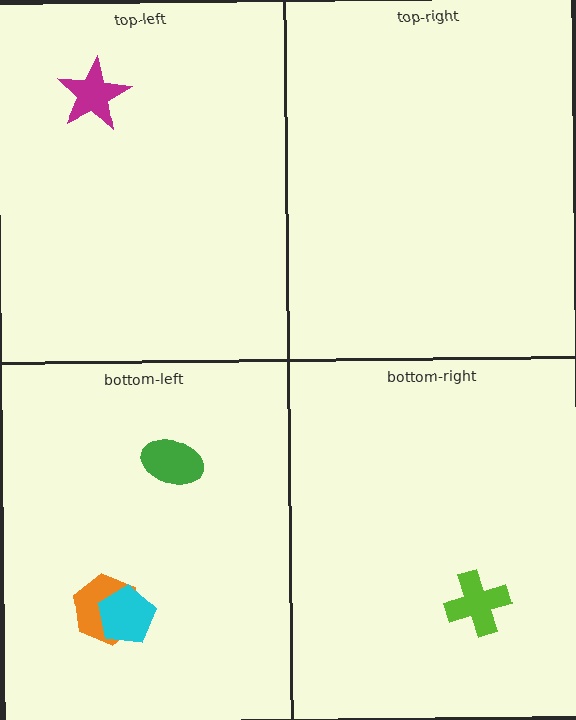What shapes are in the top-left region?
The magenta star.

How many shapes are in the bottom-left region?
3.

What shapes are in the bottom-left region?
The orange hexagon, the green ellipse, the cyan pentagon.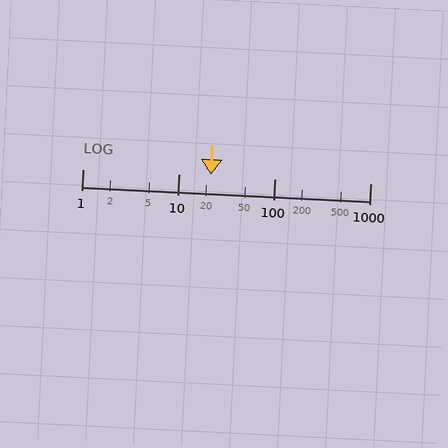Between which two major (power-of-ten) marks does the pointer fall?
The pointer is between 10 and 100.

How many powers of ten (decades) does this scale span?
The scale spans 3 decades, from 1 to 1000.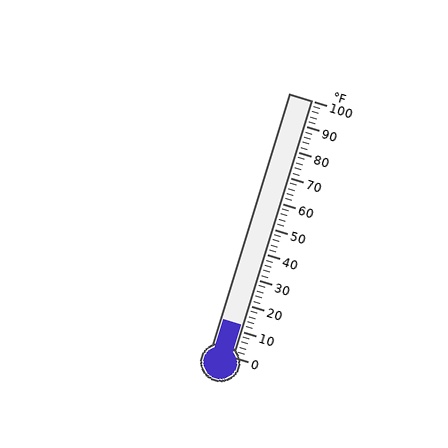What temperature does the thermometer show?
The thermometer shows approximately 12°F.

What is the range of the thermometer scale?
The thermometer scale ranges from 0°F to 100°F.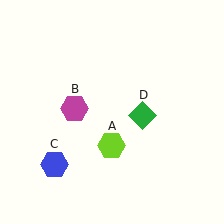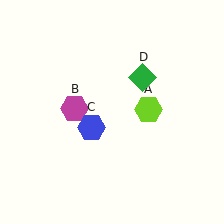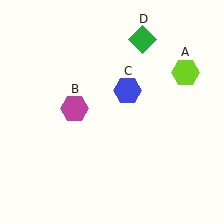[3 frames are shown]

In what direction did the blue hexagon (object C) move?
The blue hexagon (object C) moved up and to the right.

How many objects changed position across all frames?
3 objects changed position: lime hexagon (object A), blue hexagon (object C), green diamond (object D).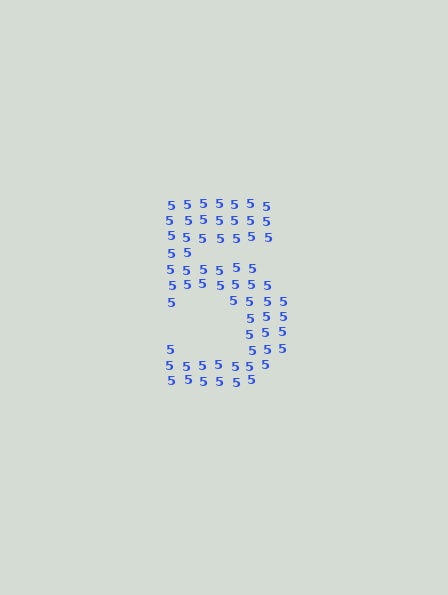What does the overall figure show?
The overall figure shows the digit 5.